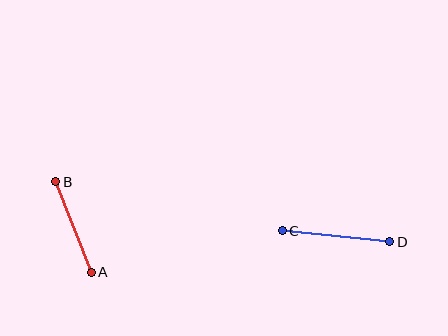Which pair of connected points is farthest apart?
Points C and D are farthest apart.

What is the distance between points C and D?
The distance is approximately 108 pixels.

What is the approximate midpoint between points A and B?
The midpoint is at approximately (74, 227) pixels.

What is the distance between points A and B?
The distance is approximately 97 pixels.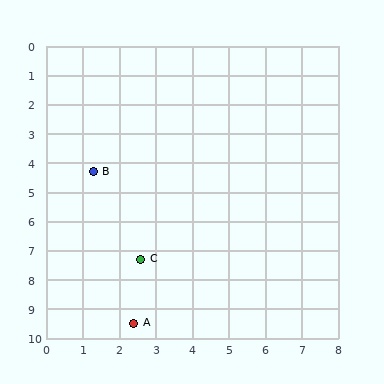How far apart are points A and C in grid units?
Points A and C are about 2.2 grid units apart.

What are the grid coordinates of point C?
Point C is at approximately (2.6, 7.3).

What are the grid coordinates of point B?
Point B is at approximately (1.3, 4.3).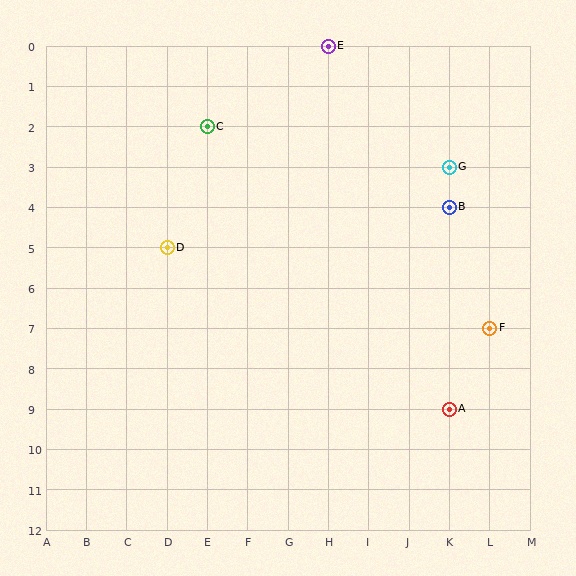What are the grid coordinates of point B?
Point B is at grid coordinates (K, 4).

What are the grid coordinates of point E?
Point E is at grid coordinates (H, 0).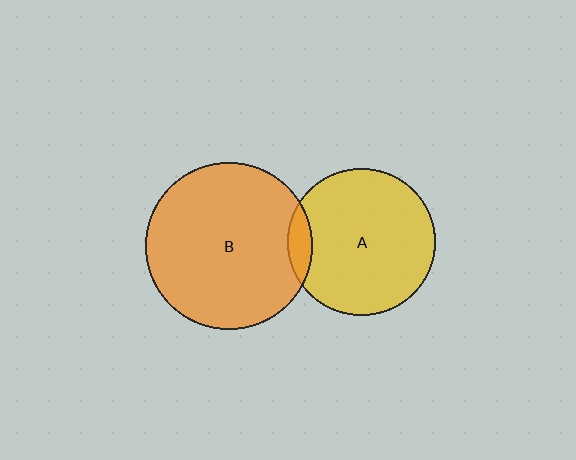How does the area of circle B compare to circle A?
Approximately 1.3 times.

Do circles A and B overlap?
Yes.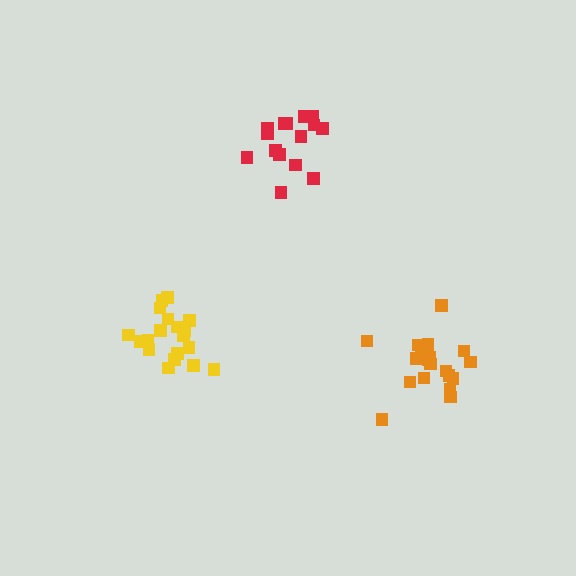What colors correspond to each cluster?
The clusters are colored: yellow, orange, red.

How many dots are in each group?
Group 1: 19 dots, Group 2: 20 dots, Group 3: 15 dots (54 total).